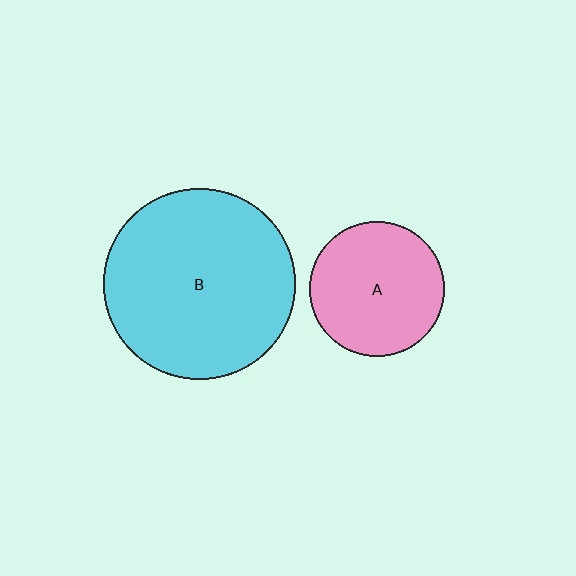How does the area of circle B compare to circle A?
Approximately 2.0 times.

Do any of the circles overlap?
No, none of the circles overlap.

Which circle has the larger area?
Circle B (cyan).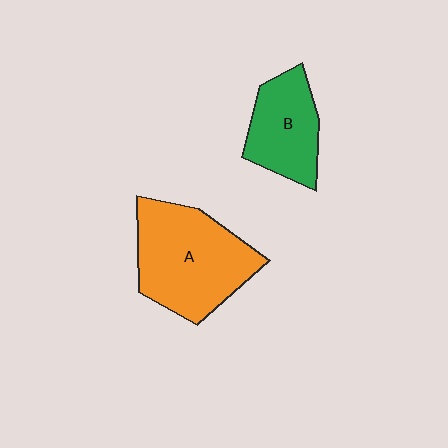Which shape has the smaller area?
Shape B (green).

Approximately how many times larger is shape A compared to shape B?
Approximately 1.6 times.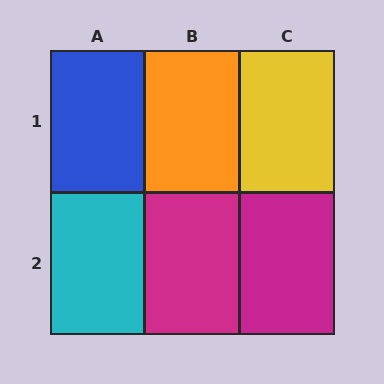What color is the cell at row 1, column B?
Orange.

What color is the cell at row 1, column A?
Blue.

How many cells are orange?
1 cell is orange.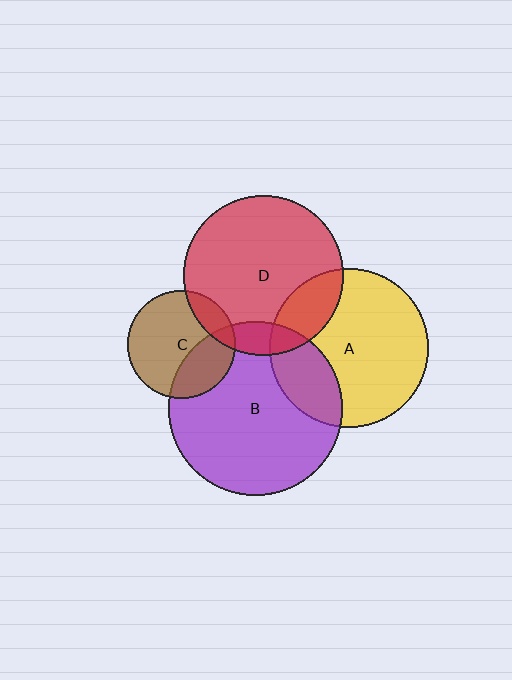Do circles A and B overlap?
Yes.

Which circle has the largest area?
Circle B (purple).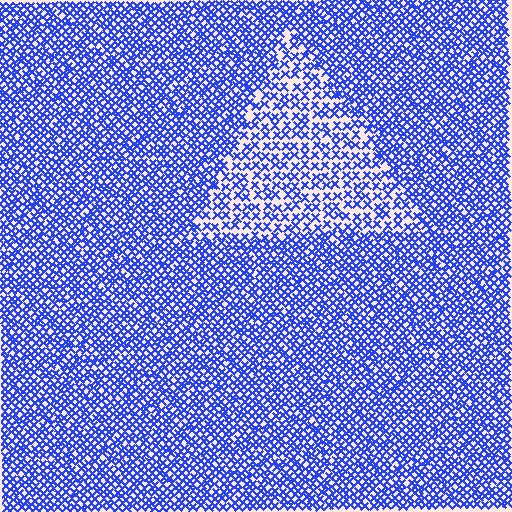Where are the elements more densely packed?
The elements are more densely packed outside the triangle boundary.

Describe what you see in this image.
The image contains small blue elements arranged at two different densities. A triangle-shaped region is visible where the elements are less densely packed than the surrounding area.